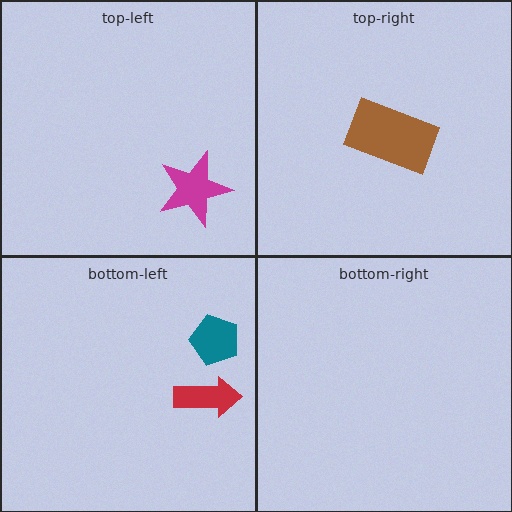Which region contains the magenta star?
The top-left region.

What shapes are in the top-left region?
The magenta star.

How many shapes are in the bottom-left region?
2.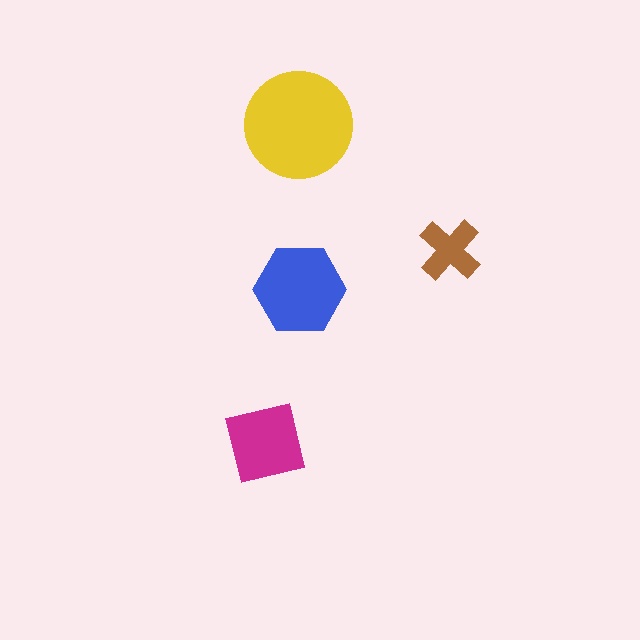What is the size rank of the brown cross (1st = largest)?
4th.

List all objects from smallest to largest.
The brown cross, the magenta square, the blue hexagon, the yellow circle.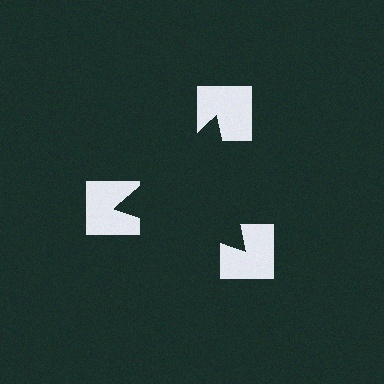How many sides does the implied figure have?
3 sides.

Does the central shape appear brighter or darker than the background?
It typically appears slightly darker than the background, even though no actual brightness change is drawn.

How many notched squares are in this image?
There are 3 — one at each vertex of the illusory triangle.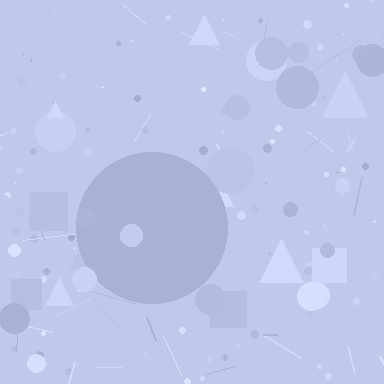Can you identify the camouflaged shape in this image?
The camouflaged shape is a circle.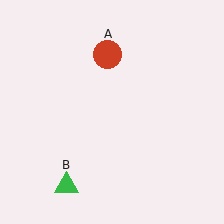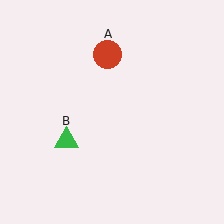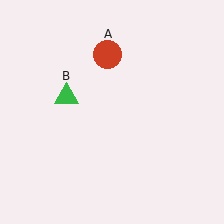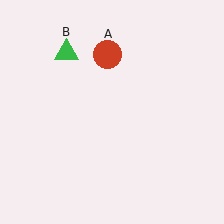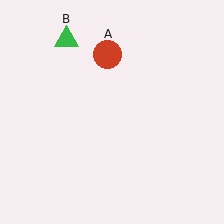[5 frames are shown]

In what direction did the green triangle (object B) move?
The green triangle (object B) moved up.